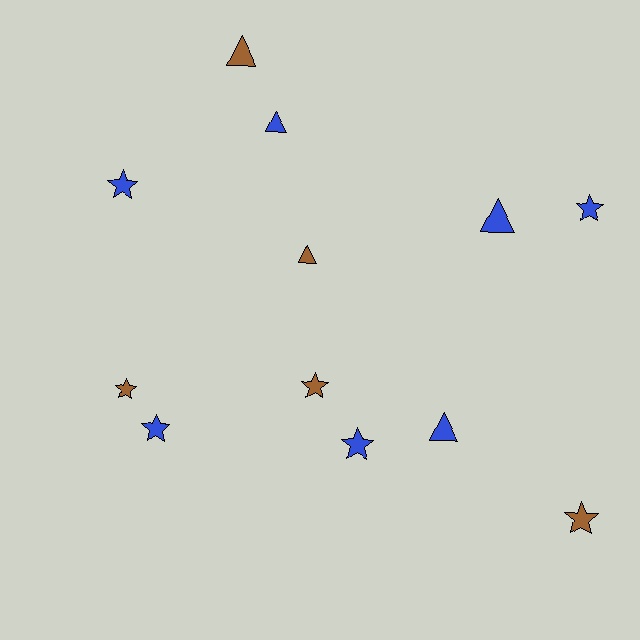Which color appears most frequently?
Blue, with 7 objects.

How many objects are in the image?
There are 12 objects.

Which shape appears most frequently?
Star, with 7 objects.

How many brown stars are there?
There are 3 brown stars.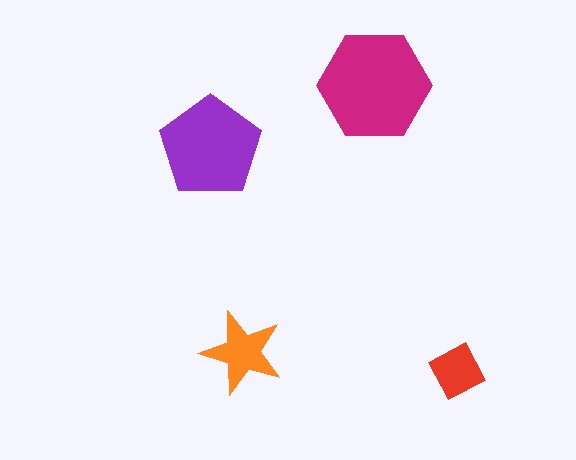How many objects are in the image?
There are 4 objects in the image.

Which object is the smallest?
The red square.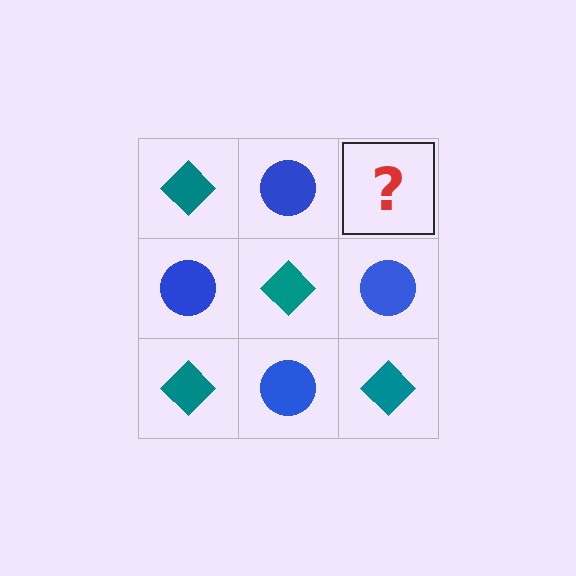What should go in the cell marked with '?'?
The missing cell should contain a teal diamond.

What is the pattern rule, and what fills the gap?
The rule is that it alternates teal diamond and blue circle in a checkerboard pattern. The gap should be filled with a teal diamond.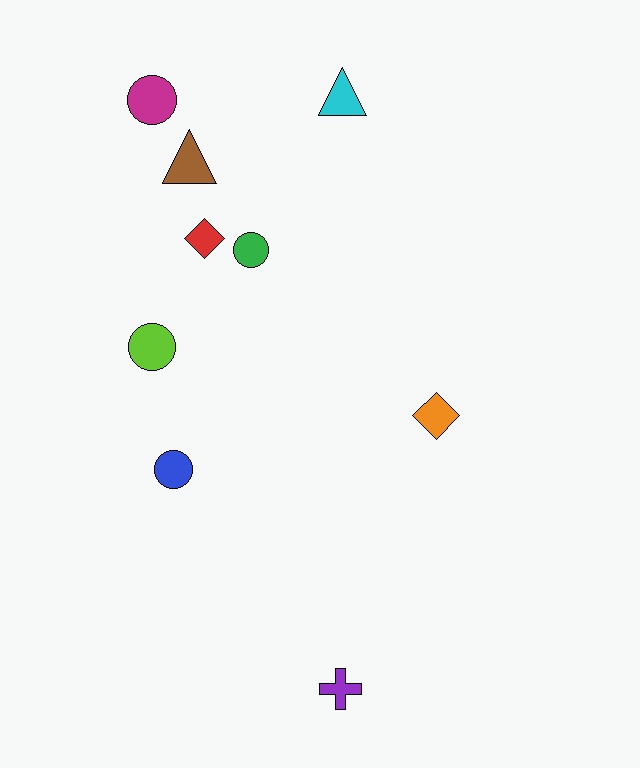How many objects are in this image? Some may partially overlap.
There are 9 objects.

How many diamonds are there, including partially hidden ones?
There are 2 diamonds.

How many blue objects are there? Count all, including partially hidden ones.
There is 1 blue object.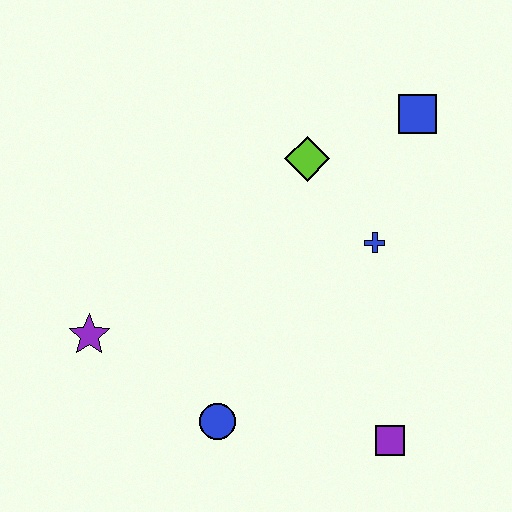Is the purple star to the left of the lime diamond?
Yes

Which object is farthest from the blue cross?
The purple star is farthest from the blue cross.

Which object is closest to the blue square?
The lime diamond is closest to the blue square.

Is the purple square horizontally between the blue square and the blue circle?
Yes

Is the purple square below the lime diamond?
Yes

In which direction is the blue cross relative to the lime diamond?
The blue cross is below the lime diamond.